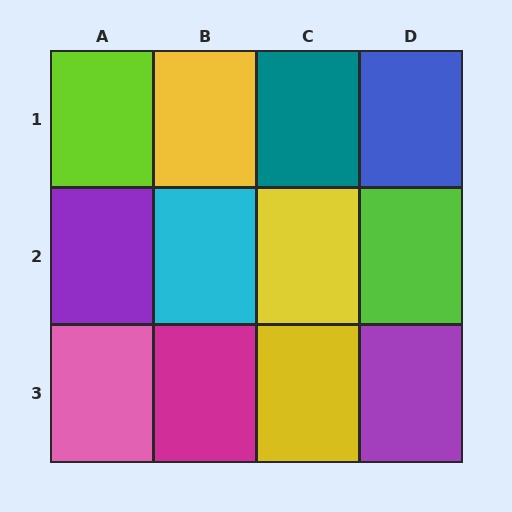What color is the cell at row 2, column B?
Cyan.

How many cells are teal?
1 cell is teal.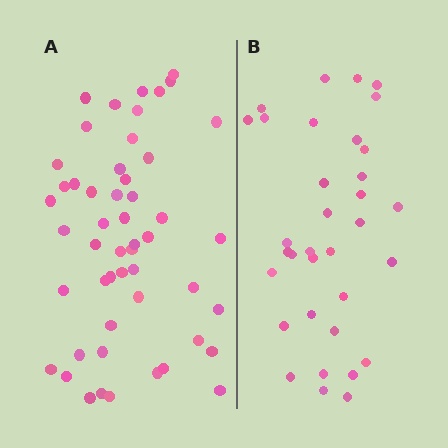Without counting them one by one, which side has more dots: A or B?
Region A (the left region) has more dots.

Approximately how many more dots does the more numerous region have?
Region A has approximately 15 more dots than region B.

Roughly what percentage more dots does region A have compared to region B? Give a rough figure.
About 50% more.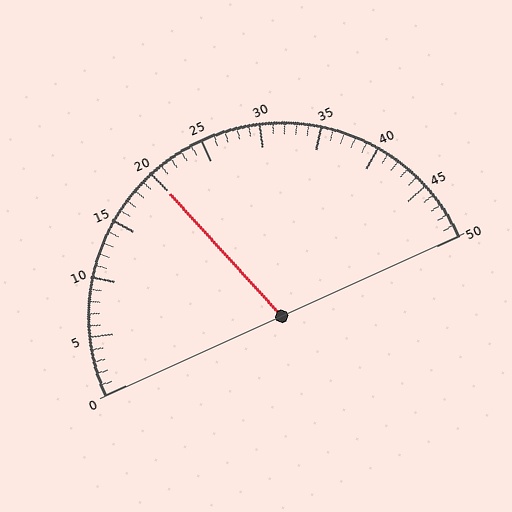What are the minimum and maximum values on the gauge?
The gauge ranges from 0 to 50.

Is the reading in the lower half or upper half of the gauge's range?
The reading is in the lower half of the range (0 to 50).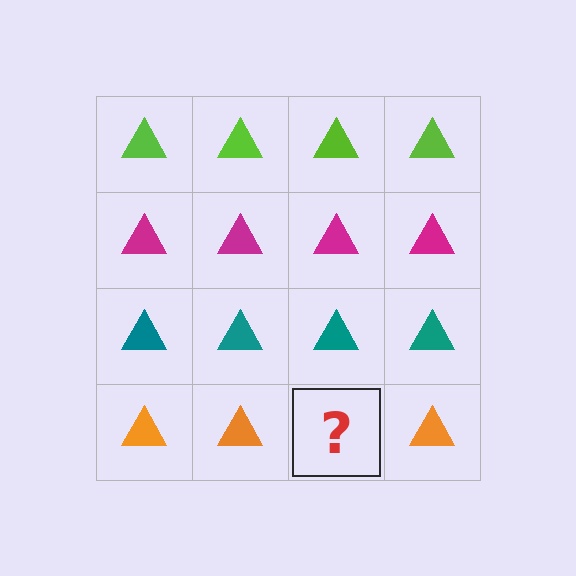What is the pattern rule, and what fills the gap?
The rule is that each row has a consistent color. The gap should be filled with an orange triangle.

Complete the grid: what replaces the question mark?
The question mark should be replaced with an orange triangle.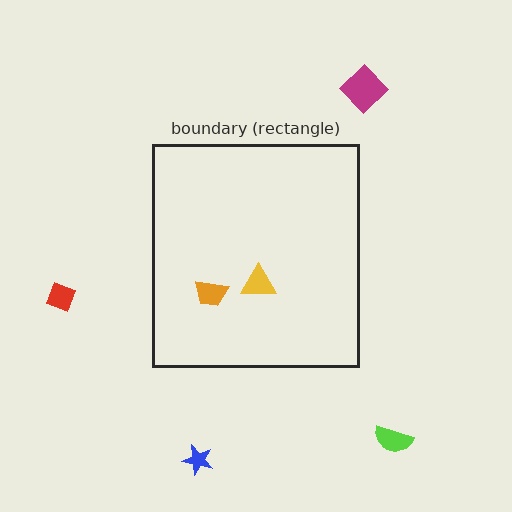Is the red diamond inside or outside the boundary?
Outside.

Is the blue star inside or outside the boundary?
Outside.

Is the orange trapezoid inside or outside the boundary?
Inside.